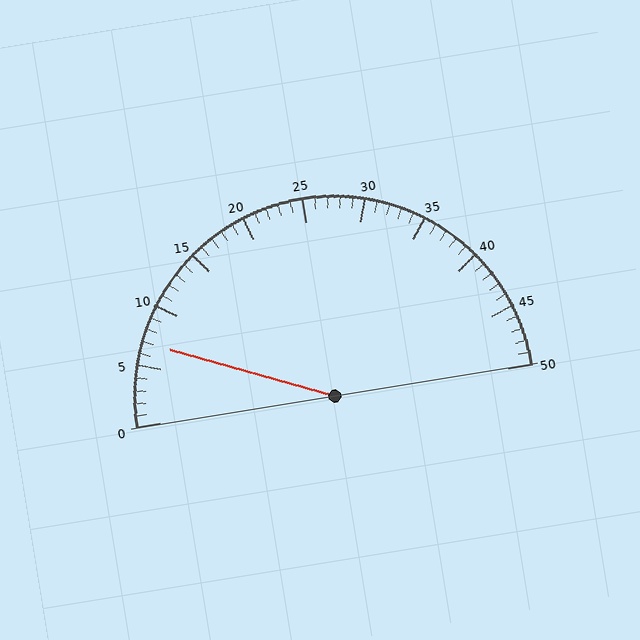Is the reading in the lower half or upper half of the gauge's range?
The reading is in the lower half of the range (0 to 50).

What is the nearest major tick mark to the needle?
The nearest major tick mark is 5.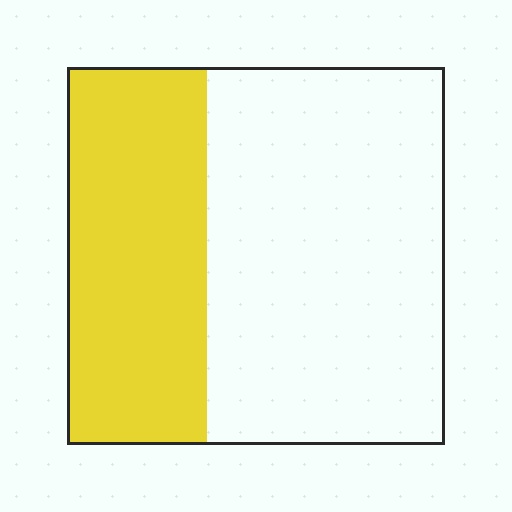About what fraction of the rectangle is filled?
About three eighths (3/8).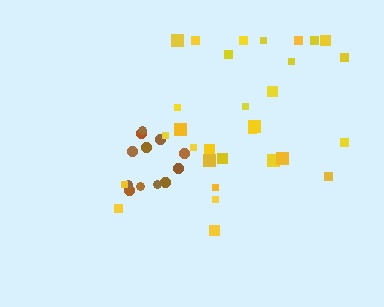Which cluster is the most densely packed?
Brown.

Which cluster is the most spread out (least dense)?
Yellow.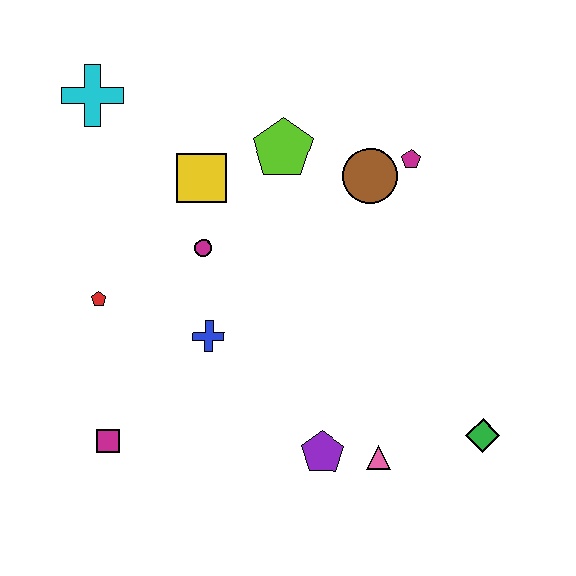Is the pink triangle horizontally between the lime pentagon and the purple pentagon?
No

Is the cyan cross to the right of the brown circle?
No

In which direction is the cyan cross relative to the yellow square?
The cyan cross is to the left of the yellow square.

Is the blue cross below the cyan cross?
Yes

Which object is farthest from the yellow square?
The green diamond is farthest from the yellow square.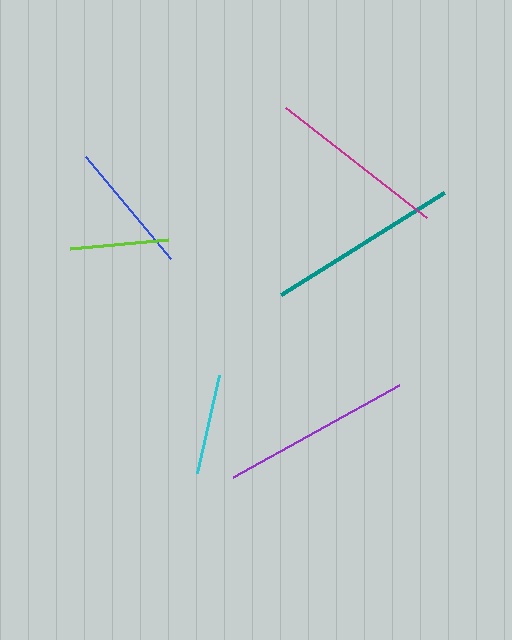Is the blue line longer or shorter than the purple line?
The purple line is longer than the blue line.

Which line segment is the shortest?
The lime line is the shortest at approximately 98 pixels.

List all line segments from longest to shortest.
From longest to shortest: teal, purple, magenta, blue, cyan, lime.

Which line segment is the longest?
The teal line is the longest at approximately 193 pixels.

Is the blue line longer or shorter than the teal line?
The teal line is longer than the blue line.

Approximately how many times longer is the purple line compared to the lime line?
The purple line is approximately 1.9 times the length of the lime line.